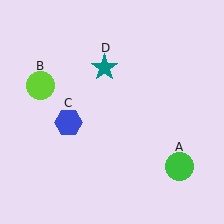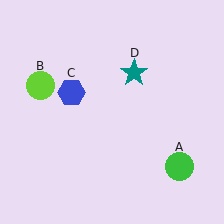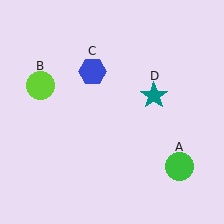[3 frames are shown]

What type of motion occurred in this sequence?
The blue hexagon (object C), teal star (object D) rotated clockwise around the center of the scene.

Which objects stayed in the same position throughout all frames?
Green circle (object A) and lime circle (object B) remained stationary.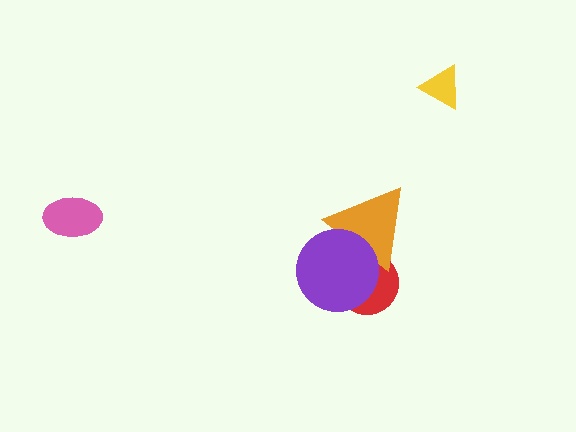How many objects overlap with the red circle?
2 objects overlap with the red circle.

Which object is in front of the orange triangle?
The purple circle is in front of the orange triangle.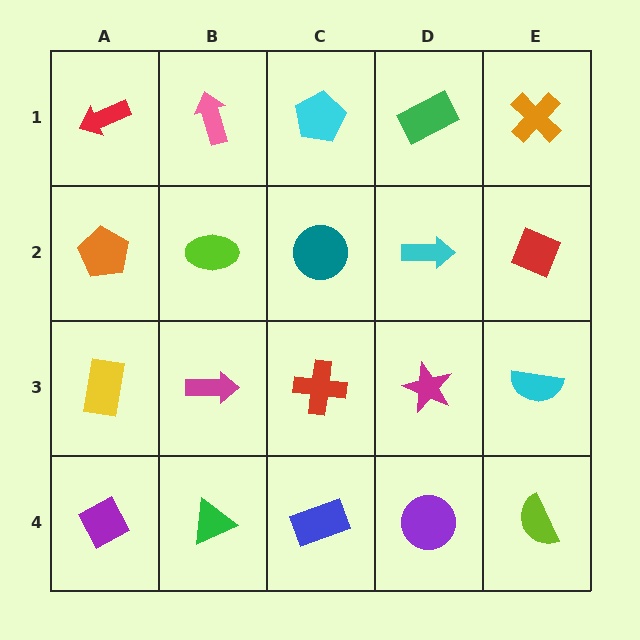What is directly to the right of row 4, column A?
A green triangle.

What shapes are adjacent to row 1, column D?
A cyan arrow (row 2, column D), a cyan pentagon (row 1, column C), an orange cross (row 1, column E).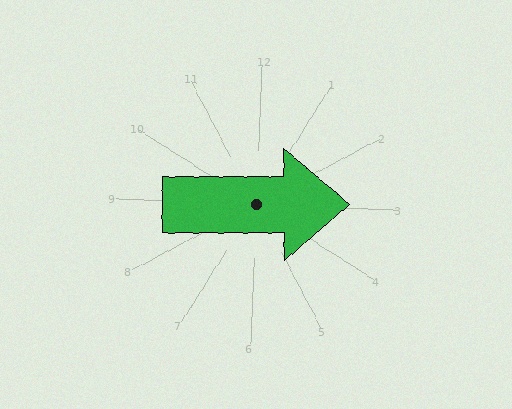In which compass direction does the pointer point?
East.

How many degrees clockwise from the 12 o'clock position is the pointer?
Approximately 88 degrees.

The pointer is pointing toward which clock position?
Roughly 3 o'clock.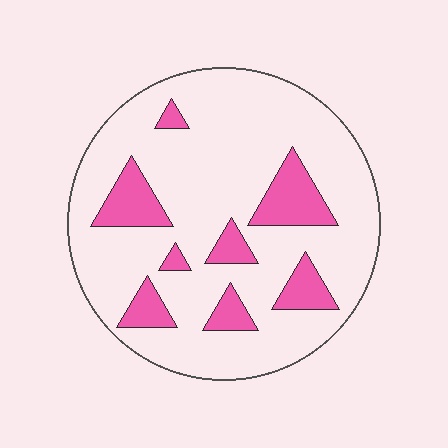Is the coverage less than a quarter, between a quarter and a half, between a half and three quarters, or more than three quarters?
Less than a quarter.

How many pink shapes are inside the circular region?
8.